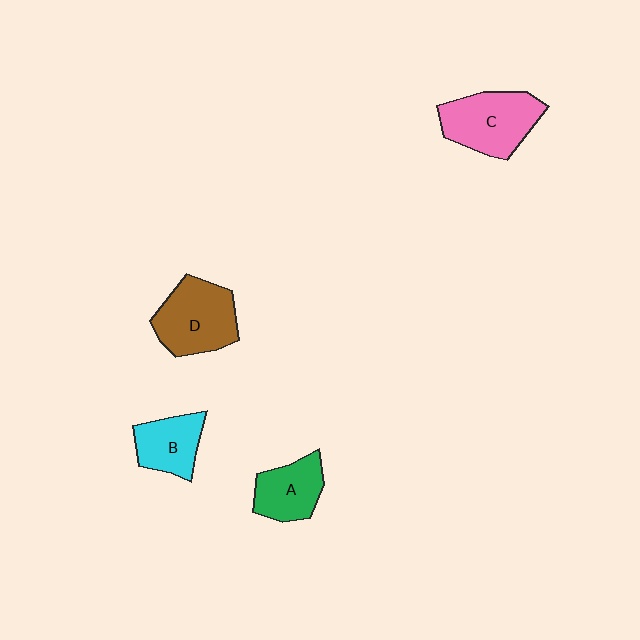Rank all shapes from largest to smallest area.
From largest to smallest: C (pink), D (brown), A (green), B (cyan).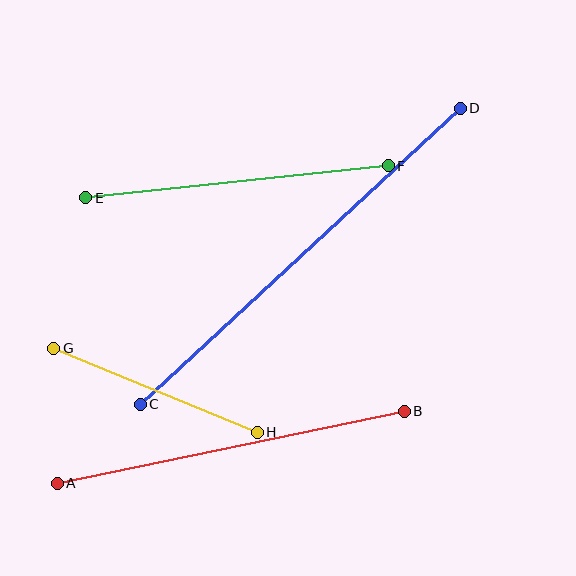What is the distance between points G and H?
The distance is approximately 220 pixels.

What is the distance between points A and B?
The distance is approximately 354 pixels.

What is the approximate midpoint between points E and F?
The midpoint is at approximately (237, 182) pixels.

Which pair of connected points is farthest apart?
Points C and D are farthest apart.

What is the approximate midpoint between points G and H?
The midpoint is at approximately (155, 390) pixels.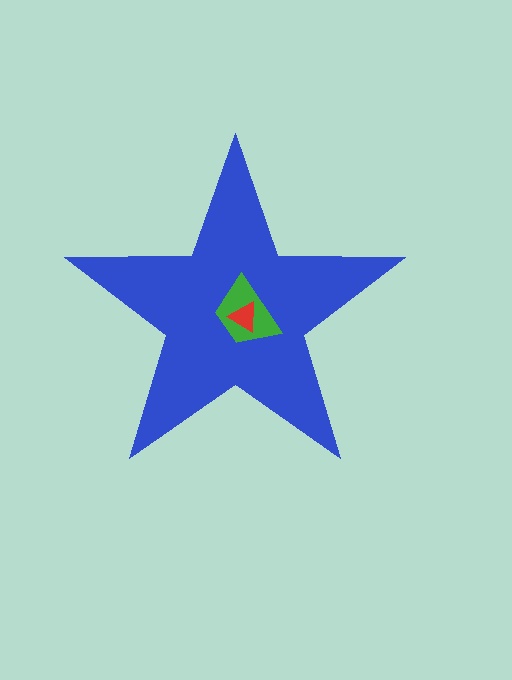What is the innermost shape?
The red triangle.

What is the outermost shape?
The blue star.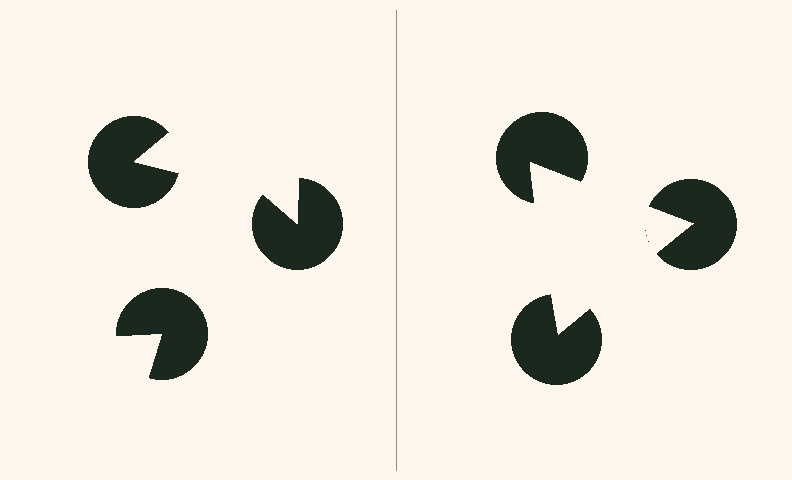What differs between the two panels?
The pac-man discs are positioned identically on both sides; only the wedge orientations differ. On the right they align to a triangle; on the left they are misaligned.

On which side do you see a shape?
An illusory triangle appears on the right side. On the left side the wedge cuts are rotated, so no coherent shape forms.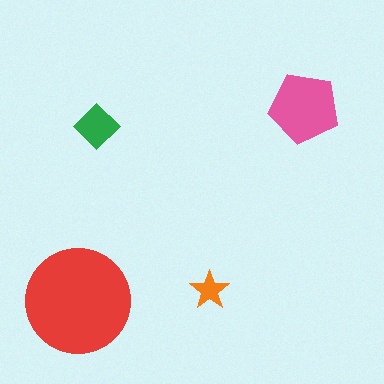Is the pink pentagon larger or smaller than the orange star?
Larger.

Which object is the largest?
The red circle.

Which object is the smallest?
The orange star.